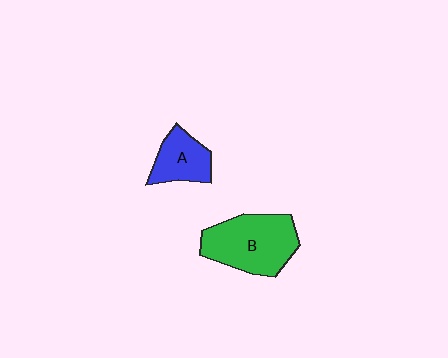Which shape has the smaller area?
Shape A (blue).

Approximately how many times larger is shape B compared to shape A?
Approximately 1.8 times.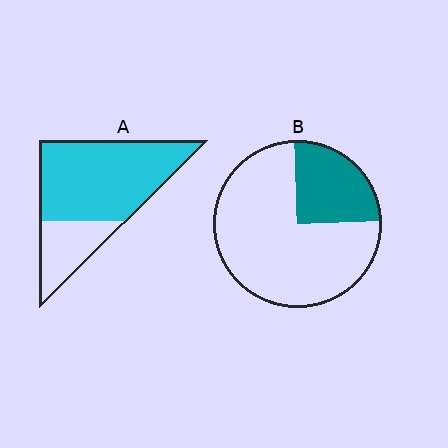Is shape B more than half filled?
No.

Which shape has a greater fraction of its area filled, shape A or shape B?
Shape A.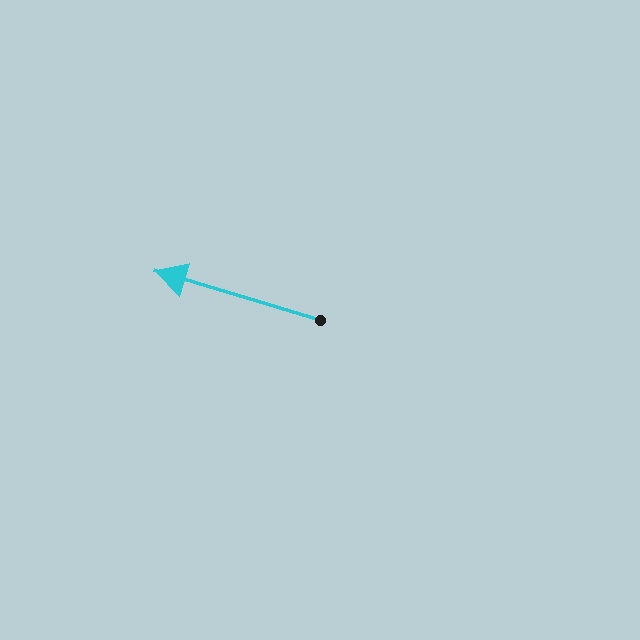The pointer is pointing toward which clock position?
Roughly 10 o'clock.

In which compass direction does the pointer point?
West.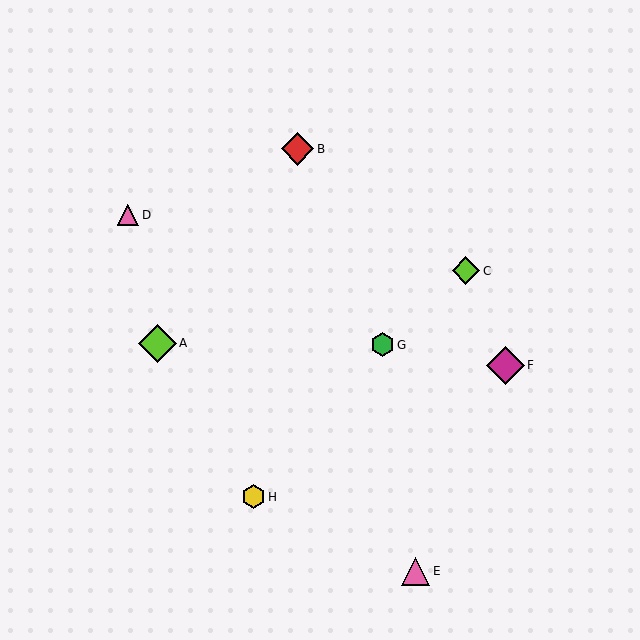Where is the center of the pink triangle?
The center of the pink triangle is at (128, 215).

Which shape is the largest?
The magenta diamond (labeled F) is the largest.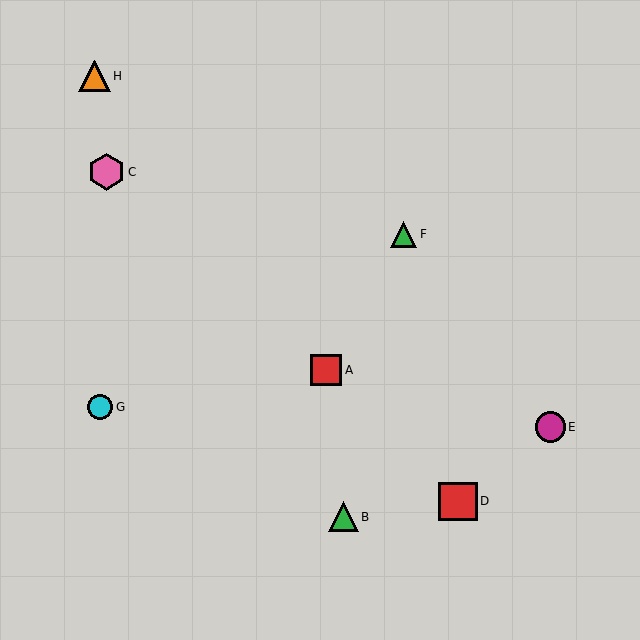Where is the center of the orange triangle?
The center of the orange triangle is at (94, 76).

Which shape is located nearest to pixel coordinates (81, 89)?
The orange triangle (labeled H) at (94, 76) is nearest to that location.